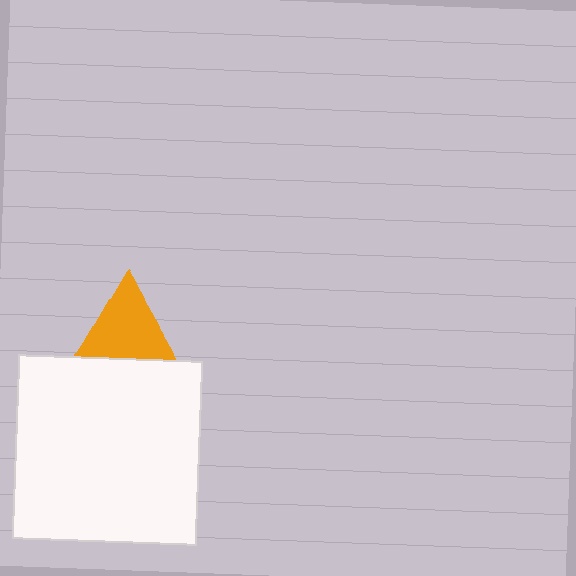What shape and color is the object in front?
The object in front is a white square.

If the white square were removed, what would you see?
You would see the complete orange triangle.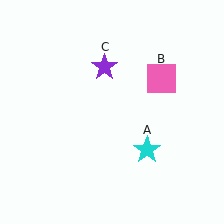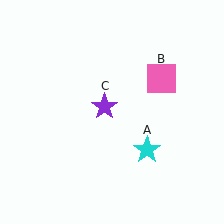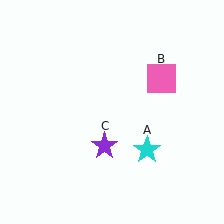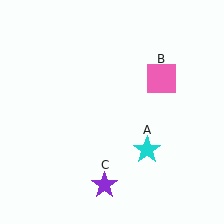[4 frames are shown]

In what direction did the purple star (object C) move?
The purple star (object C) moved down.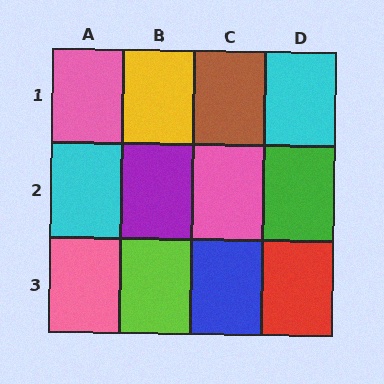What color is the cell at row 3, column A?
Pink.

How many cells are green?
1 cell is green.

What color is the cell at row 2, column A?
Cyan.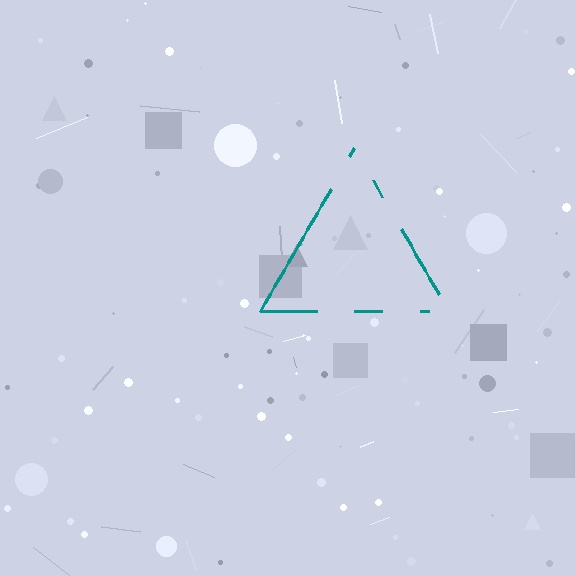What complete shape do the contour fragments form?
The contour fragments form a triangle.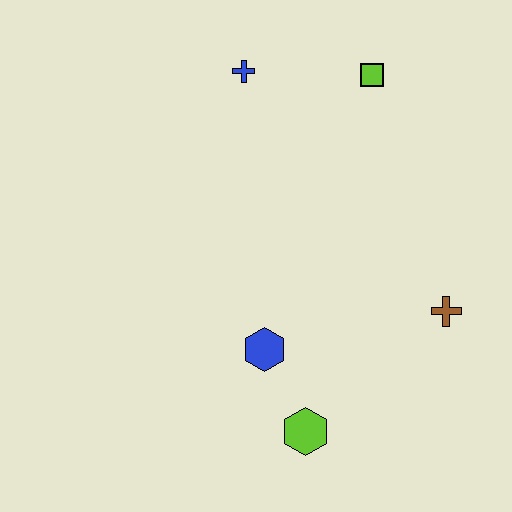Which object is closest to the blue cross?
The lime square is closest to the blue cross.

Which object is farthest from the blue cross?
The lime hexagon is farthest from the blue cross.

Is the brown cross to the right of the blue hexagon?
Yes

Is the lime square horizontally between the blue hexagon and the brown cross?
Yes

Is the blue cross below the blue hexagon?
No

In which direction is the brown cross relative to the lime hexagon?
The brown cross is to the right of the lime hexagon.